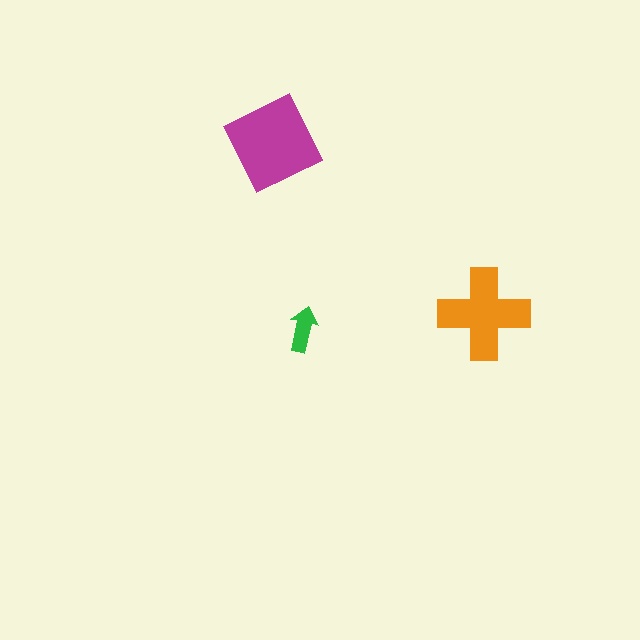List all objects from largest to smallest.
The magenta diamond, the orange cross, the green arrow.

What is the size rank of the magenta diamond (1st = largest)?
1st.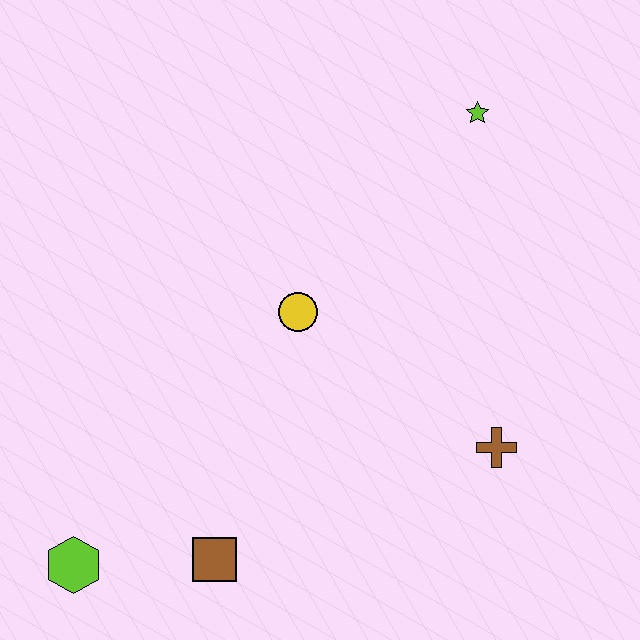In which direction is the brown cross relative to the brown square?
The brown cross is to the right of the brown square.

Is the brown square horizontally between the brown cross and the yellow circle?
No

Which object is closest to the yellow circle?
The brown cross is closest to the yellow circle.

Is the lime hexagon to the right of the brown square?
No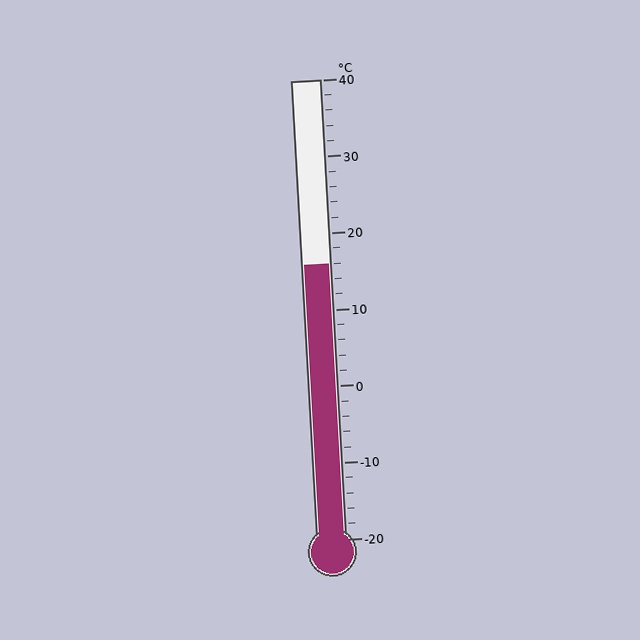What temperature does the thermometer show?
The thermometer shows approximately 16°C.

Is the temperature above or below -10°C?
The temperature is above -10°C.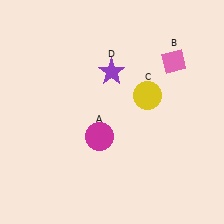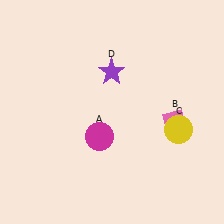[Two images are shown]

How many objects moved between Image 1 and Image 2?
2 objects moved between the two images.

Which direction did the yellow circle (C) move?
The yellow circle (C) moved down.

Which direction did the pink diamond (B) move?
The pink diamond (B) moved down.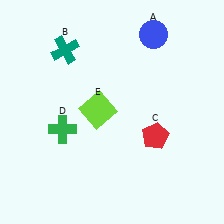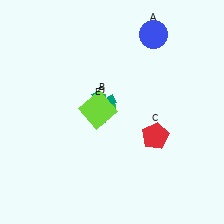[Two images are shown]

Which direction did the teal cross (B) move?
The teal cross (B) moved down.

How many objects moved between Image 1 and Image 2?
2 objects moved between the two images.